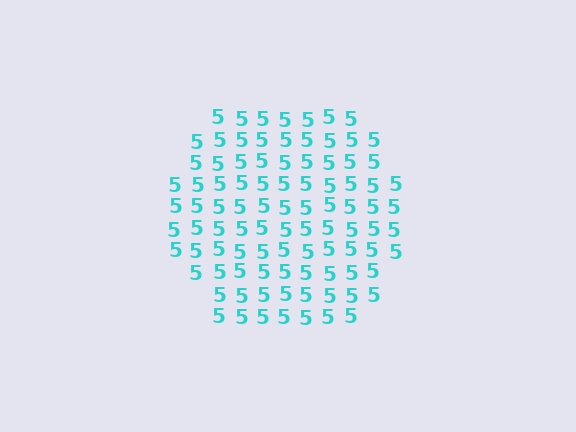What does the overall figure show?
The overall figure shows a hexagon.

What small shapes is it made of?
It is made of small digit 5's.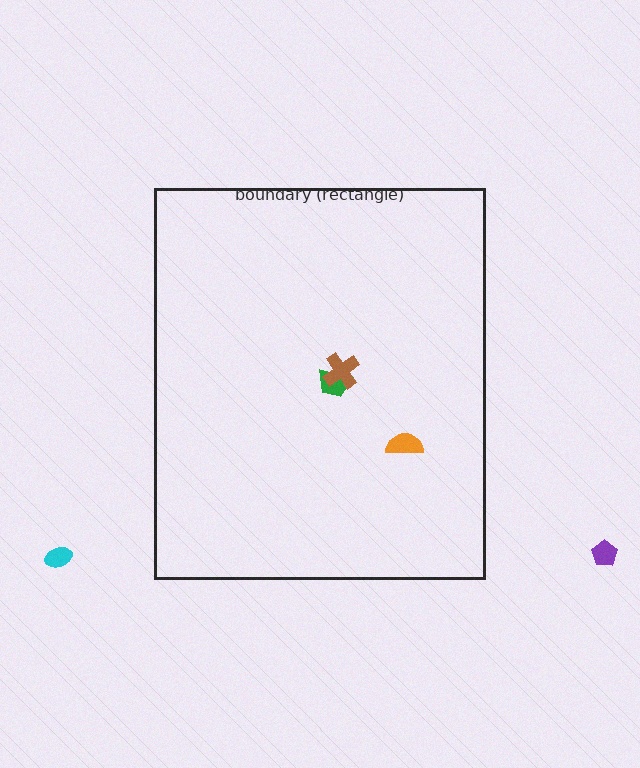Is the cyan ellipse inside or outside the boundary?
Outside.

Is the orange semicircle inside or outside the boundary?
Inside.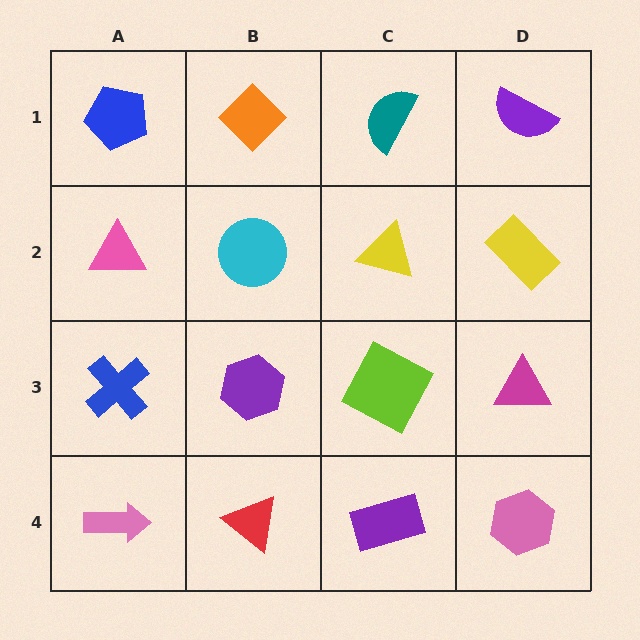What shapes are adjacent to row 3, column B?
A cyan circle (row 2, column B), a red triangle (row 4, column B), a blue cross (row 3, column A), a lime square (row 3, column C).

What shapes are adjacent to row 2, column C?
A teal semicircle (row 1, column C), a lime square (row 3, column C), a cyan circle (row 2, column B), a yellow rectangle (row 2, column D).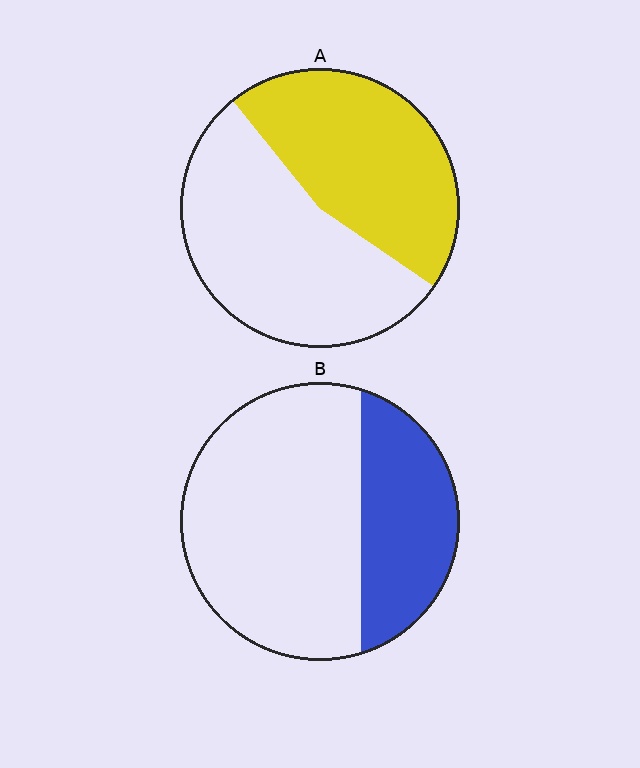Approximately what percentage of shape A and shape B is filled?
A is approximately 45% and B is approximately 30%.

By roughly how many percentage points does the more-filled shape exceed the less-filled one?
By roughly 15 percentage points (A over B).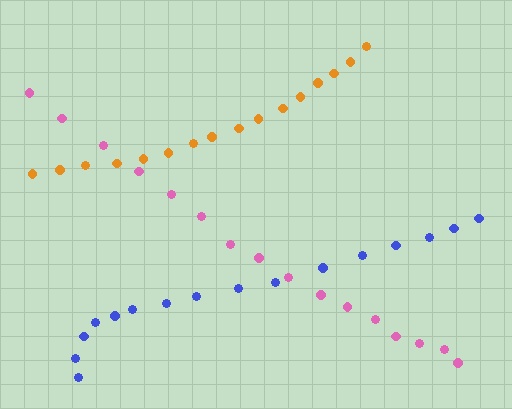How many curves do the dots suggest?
There are 3 distinct paths.